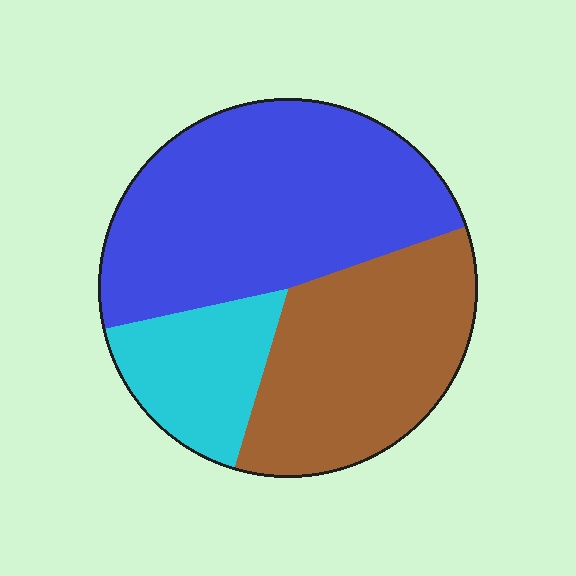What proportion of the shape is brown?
Brown takes up about one third (1/3) of the shape.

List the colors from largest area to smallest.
From largest to smallest: blue, brown, cyan.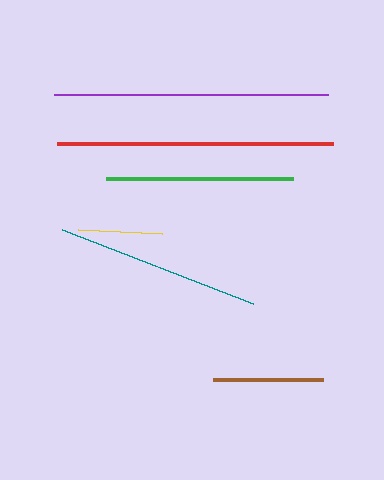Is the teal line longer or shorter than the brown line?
The teal line is longer than the brown line.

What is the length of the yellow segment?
The yellow segment is approximately 84 pixels long.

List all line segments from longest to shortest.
From longest to shortest: red, purple, teal, green, brown, yellow.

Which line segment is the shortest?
The yellow line is the shortest at approximately 84 pixels.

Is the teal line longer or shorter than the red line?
The red line is longer than the teal line.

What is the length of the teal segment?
The teal segment is approximately 205 pixels long.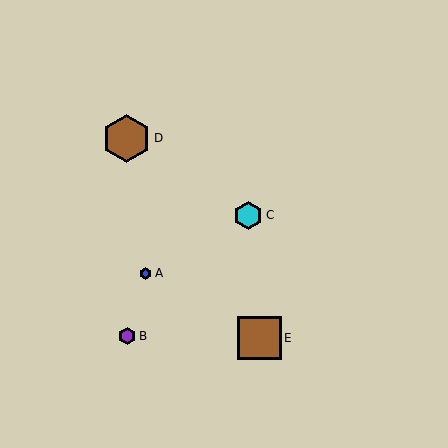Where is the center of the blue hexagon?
The center of the blue hexagon is at (146, 273).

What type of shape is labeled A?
Shape A is a blue hexagon.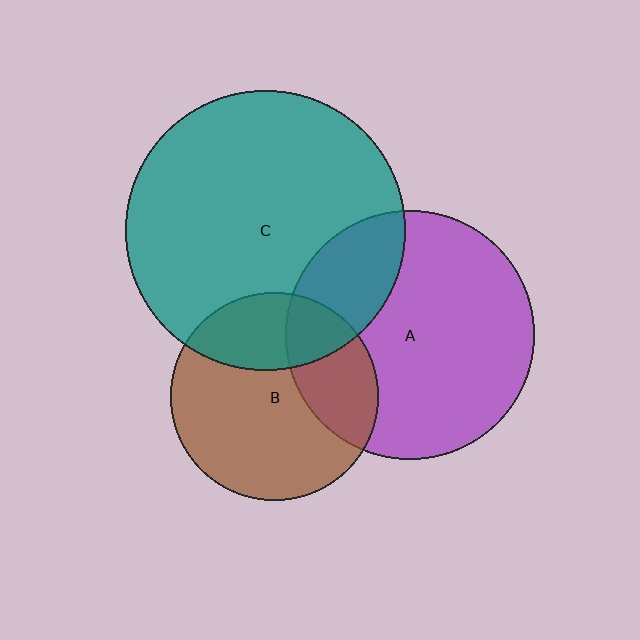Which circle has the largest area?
Circle C (teal).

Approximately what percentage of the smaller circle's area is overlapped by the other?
Approximately 30%.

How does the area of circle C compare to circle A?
Approximately 1.3 times.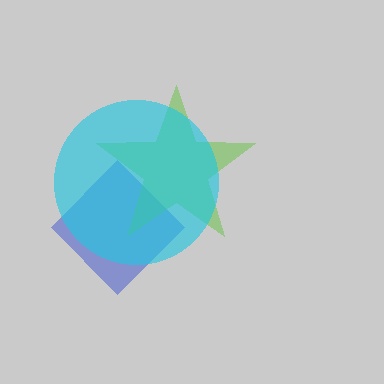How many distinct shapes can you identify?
There are 3 distinct shapes: a blue diamond, a lime star, a cyan circle.